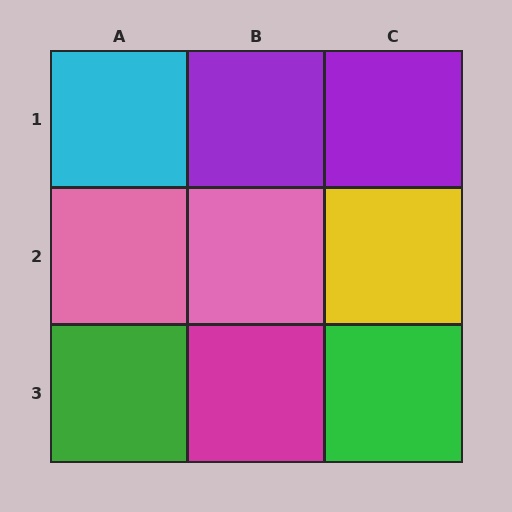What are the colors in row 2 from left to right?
Pink, pink, yellow.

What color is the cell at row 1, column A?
Cyan.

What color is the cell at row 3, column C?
Green.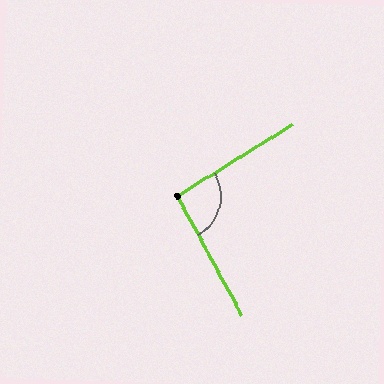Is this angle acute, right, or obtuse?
It is approximately a right angle.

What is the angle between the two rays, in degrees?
Approximately 93 degrees.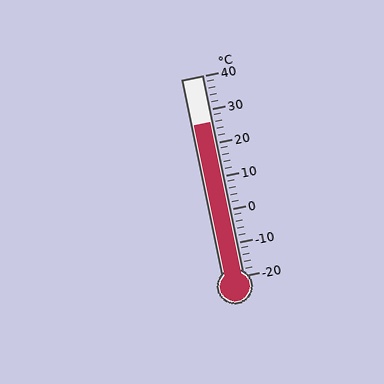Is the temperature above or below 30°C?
The temperature is below 30°C.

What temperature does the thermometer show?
The thermometer shows approximately 26°C.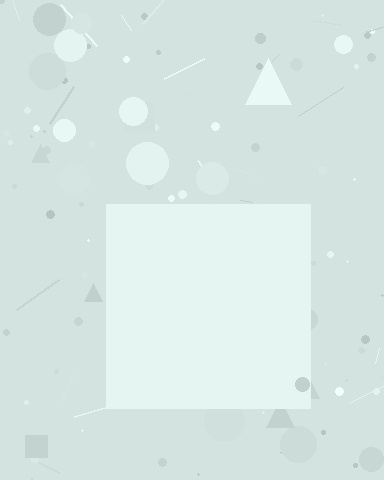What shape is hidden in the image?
A square is hidden in the image.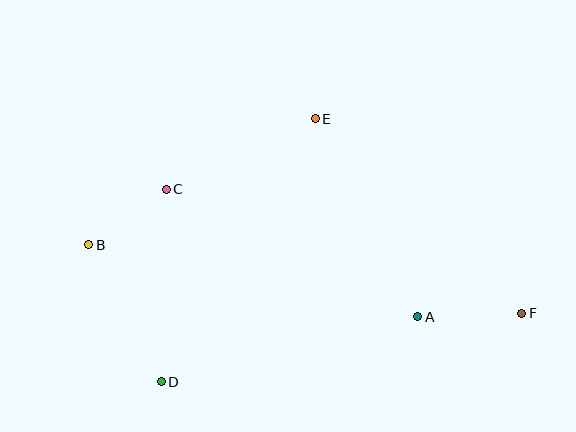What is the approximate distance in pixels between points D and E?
The distance between D and E is approximately 304 pixels.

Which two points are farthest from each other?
Points B and F are farthest from each other.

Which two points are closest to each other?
Points B and C are closest to each other.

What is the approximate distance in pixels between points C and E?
The distance between C and E is approximately 165 pixels.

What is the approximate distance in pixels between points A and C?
The distance between A and C is approximately 282 pixels.